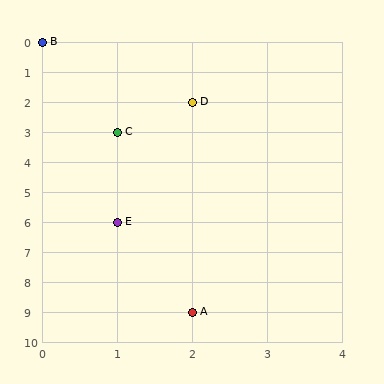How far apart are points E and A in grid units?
Points E and A are 1 column and 3 rows apart (about 3.2 grid units diagonally).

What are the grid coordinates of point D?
Point D is at grid coordinates (2, 2).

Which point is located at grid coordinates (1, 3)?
Point C is at (1, 3).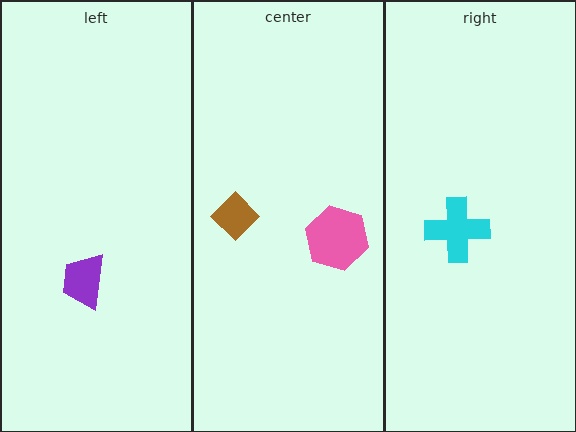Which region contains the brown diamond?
The center region.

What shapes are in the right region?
The cyan cross.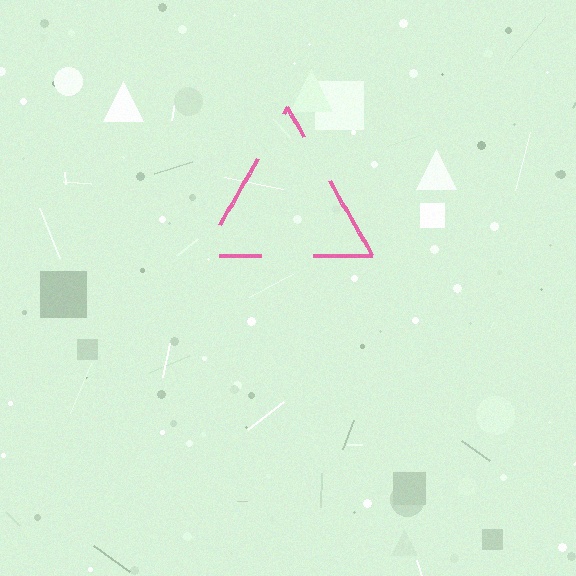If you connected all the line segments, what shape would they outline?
They would outline a triangle.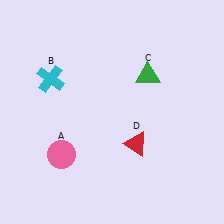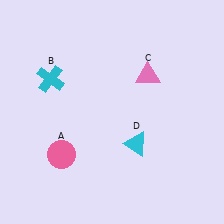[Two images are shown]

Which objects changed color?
C changed from green to pink. D changed from red to cyan.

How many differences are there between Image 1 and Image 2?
There are 2 differences between the two images.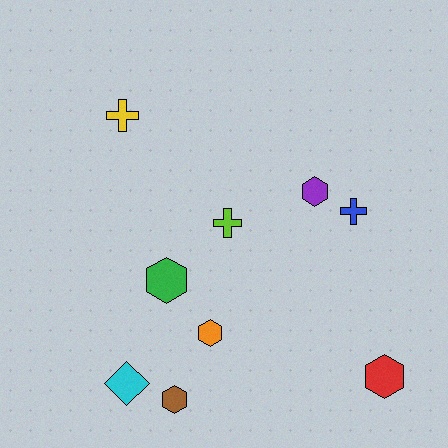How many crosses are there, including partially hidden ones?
There are 3 crosses.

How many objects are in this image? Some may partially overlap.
There are 9 objects.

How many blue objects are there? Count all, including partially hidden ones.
There is 1 blue object.